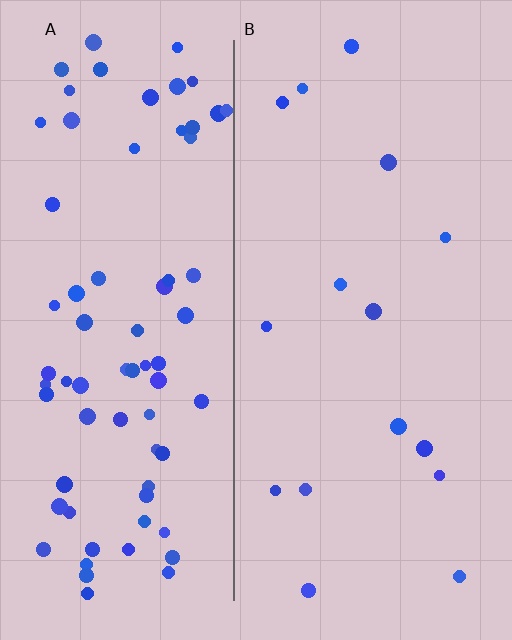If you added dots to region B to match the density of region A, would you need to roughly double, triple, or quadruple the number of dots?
Approximately quadruple.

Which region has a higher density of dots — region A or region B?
A (the left).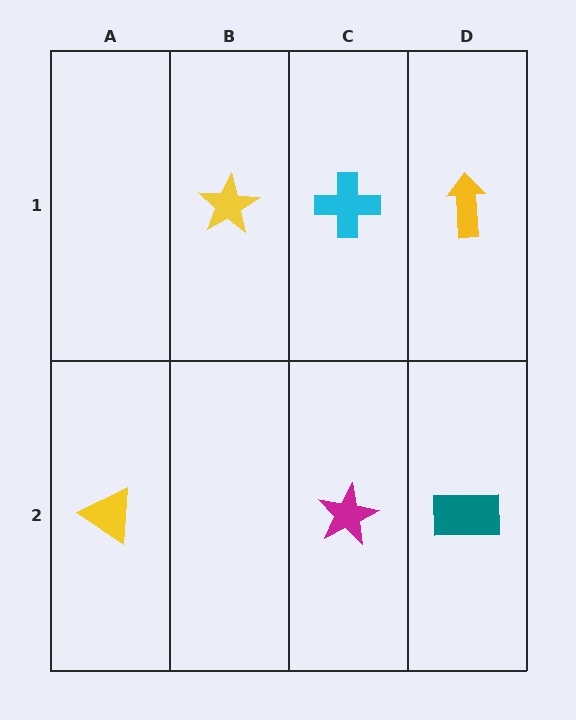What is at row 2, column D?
A teal rectangle.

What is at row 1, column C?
A cyan cross.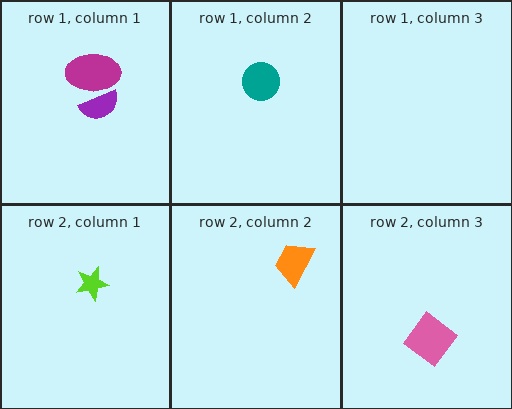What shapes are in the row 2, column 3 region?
The pink diamond.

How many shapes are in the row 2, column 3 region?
1.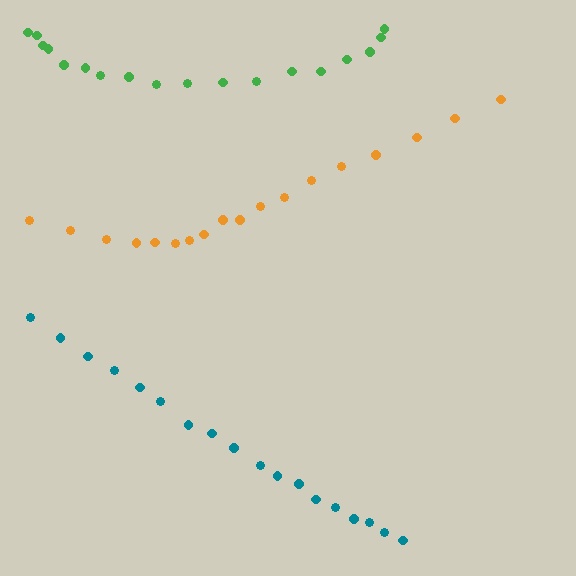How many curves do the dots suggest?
There are 3 distinct paths.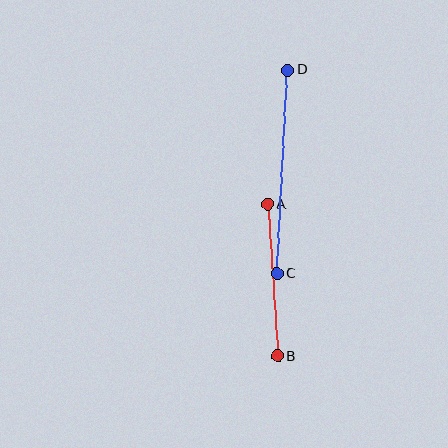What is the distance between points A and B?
The distance is approximately 152 pixels.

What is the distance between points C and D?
The distance is approximately 204 pixels.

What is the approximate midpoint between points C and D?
The midpoint is at approximately (282, 172) pixels.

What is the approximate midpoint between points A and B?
The midpoint is at approximately (273, 280) pixels.